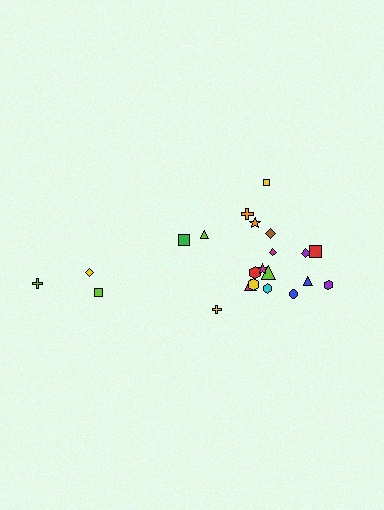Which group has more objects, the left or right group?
The right group.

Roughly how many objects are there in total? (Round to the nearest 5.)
Roughly 20 objects in total.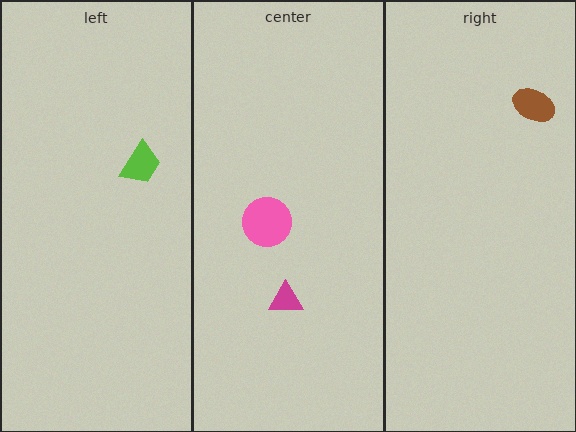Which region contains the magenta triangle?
The center region.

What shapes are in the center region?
The pink circle, the magenta triangle.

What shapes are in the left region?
The lime trapezoid.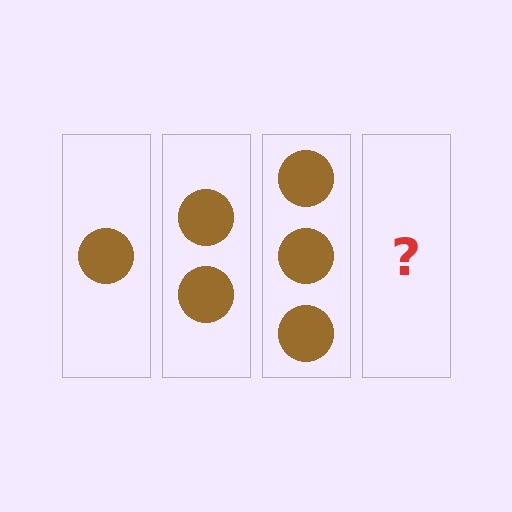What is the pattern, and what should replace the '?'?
The pattern is that each step adds one more circle. The '?' should be 4 circles.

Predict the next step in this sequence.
The next step is 4 circles.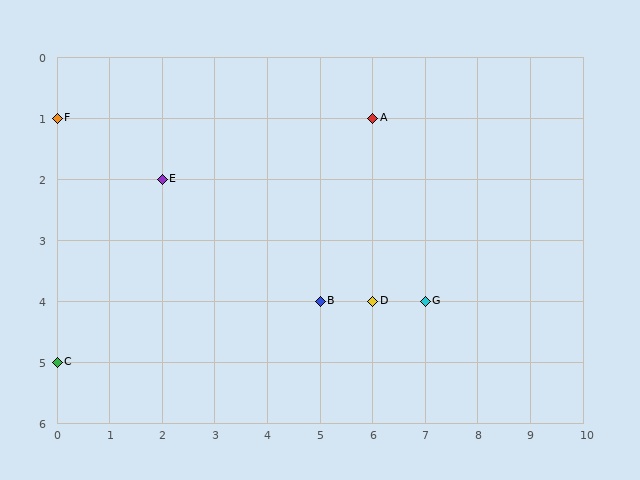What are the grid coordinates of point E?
Point E is at grid coordinates (2, 2).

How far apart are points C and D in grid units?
Points C and D are 6 columns and 1 row apart (about 6.1 grid units diagonally).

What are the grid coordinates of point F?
Point F is at grid coordinates (0, 1).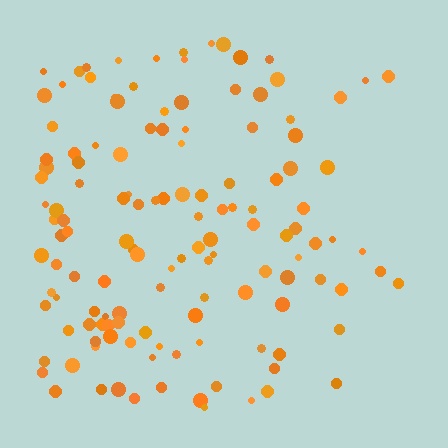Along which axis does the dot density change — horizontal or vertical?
Horizontal.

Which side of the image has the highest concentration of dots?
The left.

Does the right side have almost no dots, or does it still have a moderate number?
Still a moderate number, just noticeably fewer than the left.